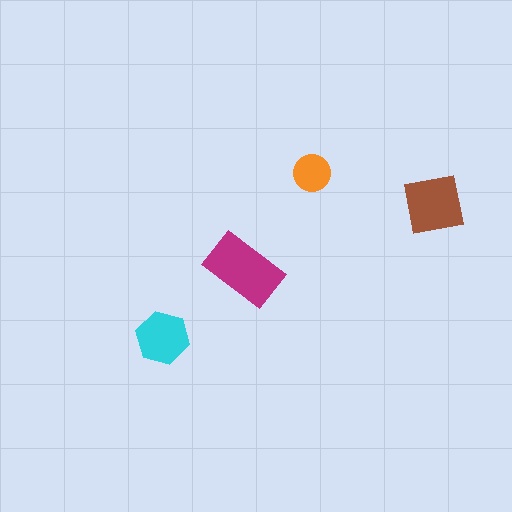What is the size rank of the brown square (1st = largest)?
2nd.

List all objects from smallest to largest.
The orange circle, the cyan hexagon, the brown square, the magenta rectangle.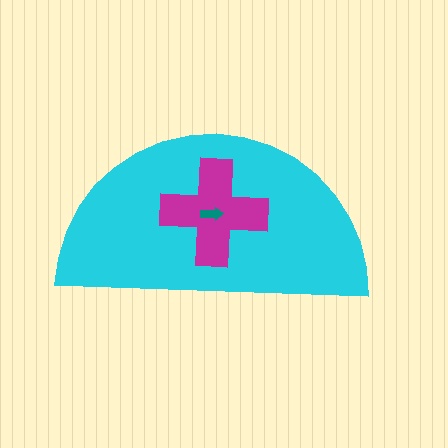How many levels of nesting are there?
3.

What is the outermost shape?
The cyan semicircle.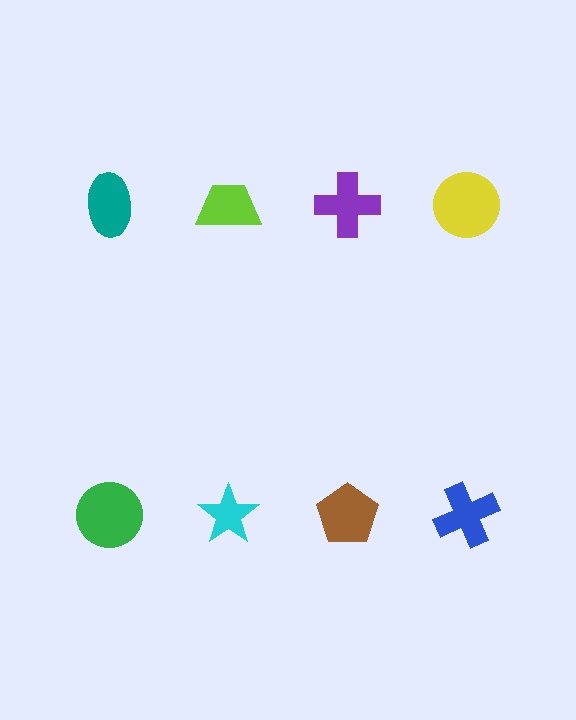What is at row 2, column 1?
A green circle.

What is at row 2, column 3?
A brown pentagon.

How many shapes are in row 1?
4 shapes.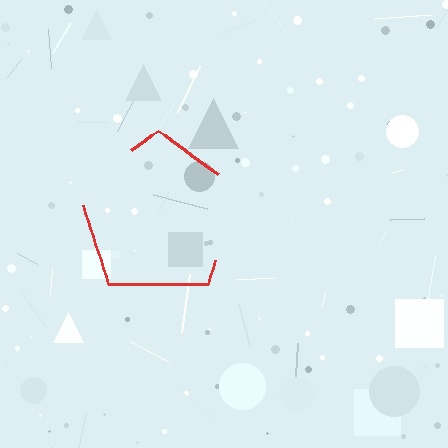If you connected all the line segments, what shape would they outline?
They would outline a pentagon.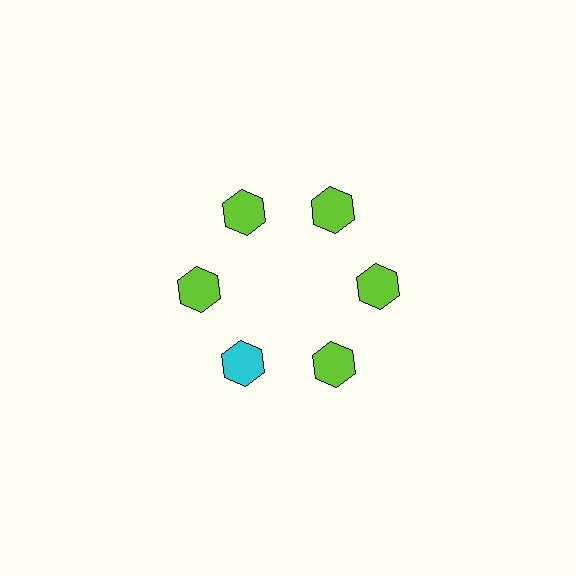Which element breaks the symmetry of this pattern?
The cyan hexagon at roughly the 7 o'clock position breaks the symmetry. All other shapes are lime hexagons.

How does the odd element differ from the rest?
It has a different color: cyan instead of lime.